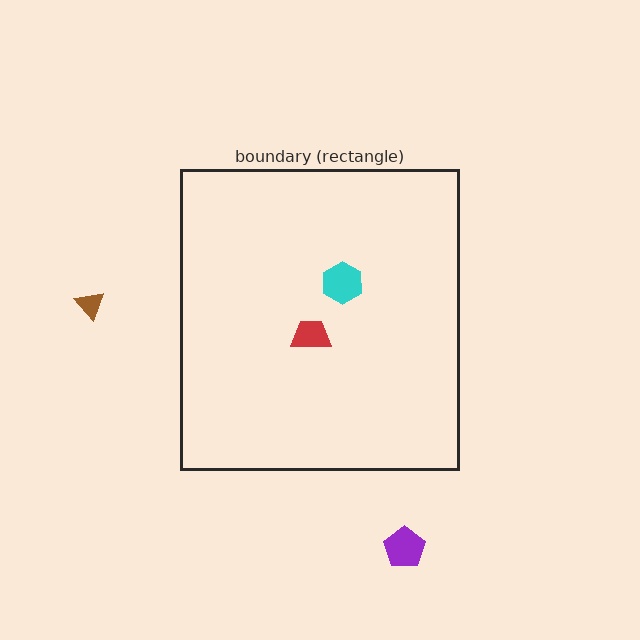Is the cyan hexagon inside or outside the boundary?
Inside.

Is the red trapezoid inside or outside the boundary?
Inside.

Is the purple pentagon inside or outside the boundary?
Outside.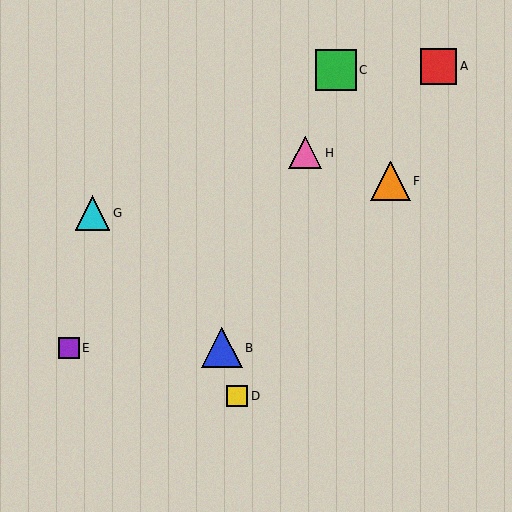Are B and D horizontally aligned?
No, B is at y≈348 and D is at y≈396.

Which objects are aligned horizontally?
Objects B, E are aligned horizontally.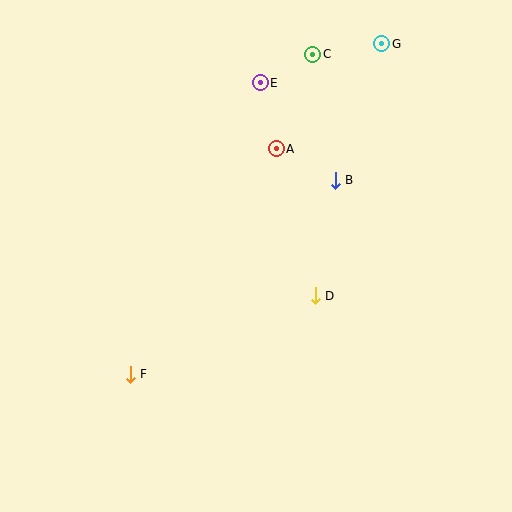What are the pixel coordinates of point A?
Point A is at (276, 149).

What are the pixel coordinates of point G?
Point G is at (382, 44).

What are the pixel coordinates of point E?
Point E is at (260, 83).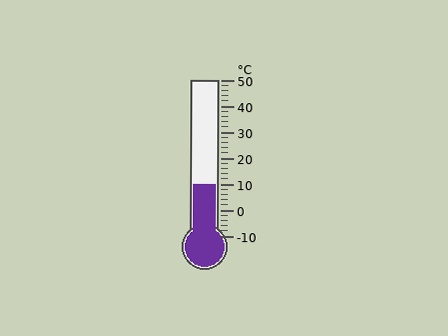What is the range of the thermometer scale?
The thermometer scale ranges from -10°C to 50°C.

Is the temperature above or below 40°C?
The temperature is below 40°C.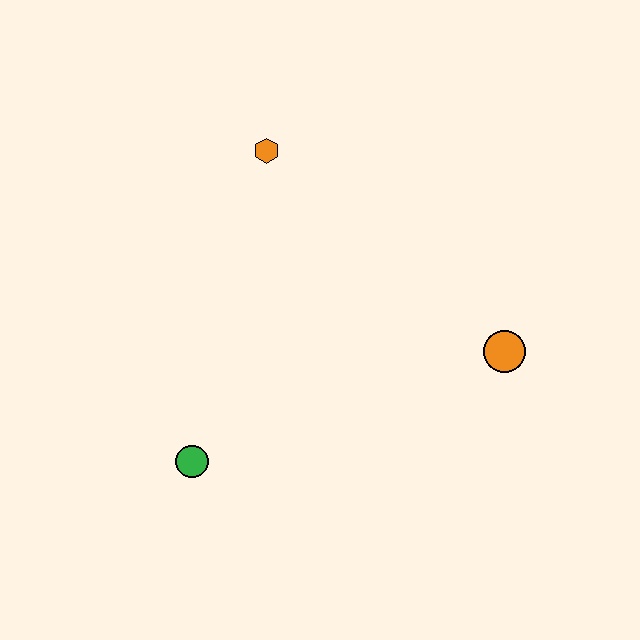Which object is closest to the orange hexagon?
The orange circle is closest to the orange hexagon.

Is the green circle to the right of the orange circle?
No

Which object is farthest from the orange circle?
The green circle is farthest from the orange circle.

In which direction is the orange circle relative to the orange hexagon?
The orange circle is to the right of the orange hexagon.